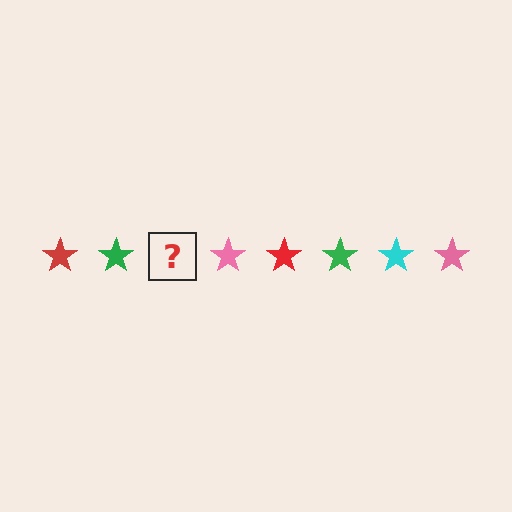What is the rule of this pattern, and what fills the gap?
The rule is that the pattern cycles through red, green, cyan, pink stars. The gap should be filled with a cyan star.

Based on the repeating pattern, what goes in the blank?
The blank should be a cyan star.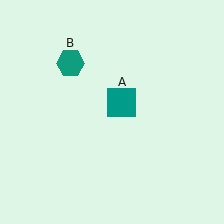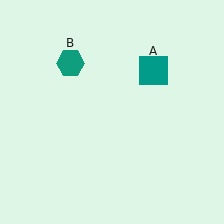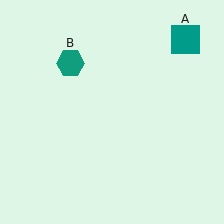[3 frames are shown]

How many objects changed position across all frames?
1 object changed position: teal square (object A).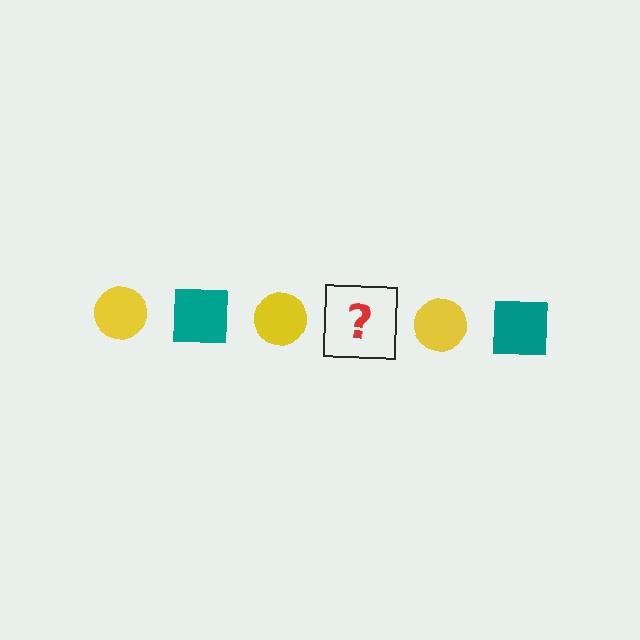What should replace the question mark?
The question mark should be replaced with a teal square.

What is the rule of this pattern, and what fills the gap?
The rule is that the pattern alternates between yellow circle and teal square. The gap should be filled with a teal square.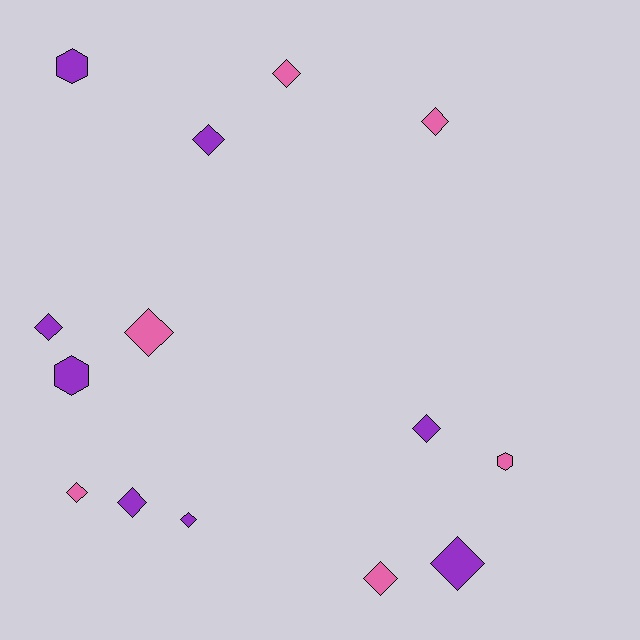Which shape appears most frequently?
Diamond, with 11 objects.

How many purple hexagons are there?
There are 2 purple hexagons.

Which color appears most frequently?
Purple, with 8 objects.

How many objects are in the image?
There are 14 objects.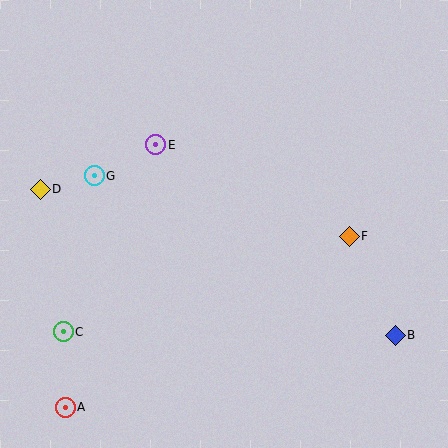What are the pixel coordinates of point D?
Point D is at (40, 189).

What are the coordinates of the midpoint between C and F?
The midpoint between C and F is at (206, 284).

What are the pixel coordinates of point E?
Point E is at (156, 145).